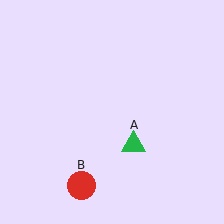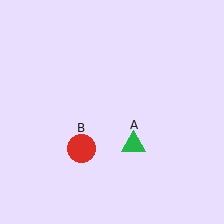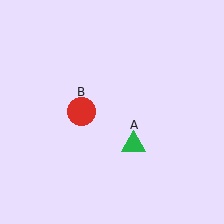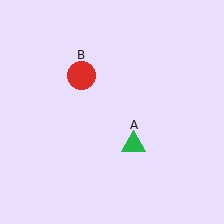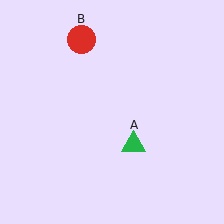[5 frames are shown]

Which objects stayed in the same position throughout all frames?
Green triangle (object A) remained stationary.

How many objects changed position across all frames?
1 object changed position: red circle (object B).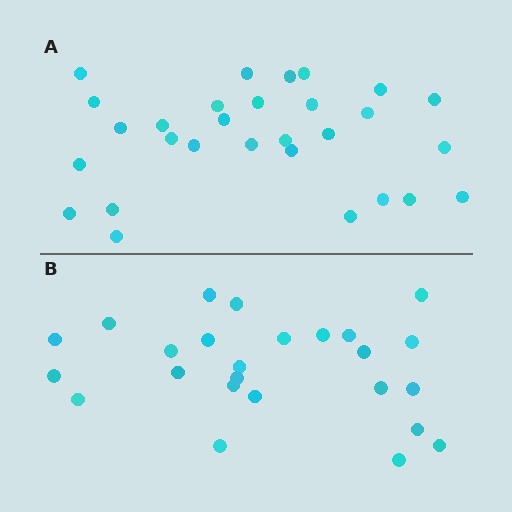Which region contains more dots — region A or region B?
Region A (the top region) has more dots.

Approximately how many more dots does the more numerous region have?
Region A has about 4 more dots than region B.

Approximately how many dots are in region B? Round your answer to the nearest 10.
About 20 dots. (The exact count is 25, which rounds to 20.)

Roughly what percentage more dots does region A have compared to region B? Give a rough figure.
About 15% more.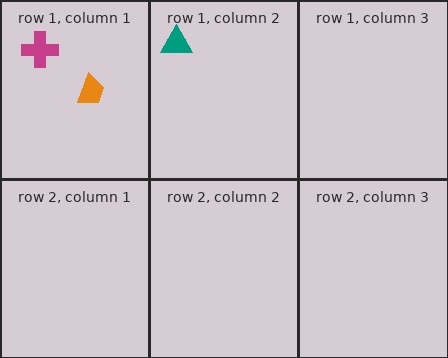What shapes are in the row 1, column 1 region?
The orange trapezoid, the magenta cross.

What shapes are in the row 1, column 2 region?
The teal triangle.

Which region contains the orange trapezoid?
The row 1, column 1 region.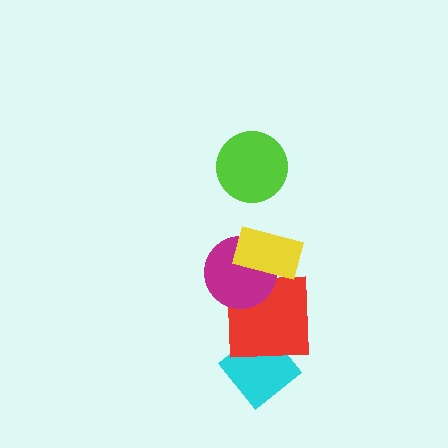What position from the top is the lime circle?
The lime circle is 1st from the top.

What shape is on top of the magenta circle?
The yellow rectangle is on top of the magenta circle.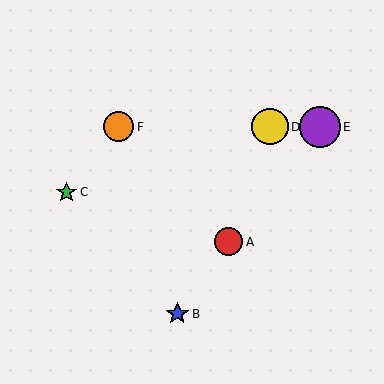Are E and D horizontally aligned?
Yes, both are at y≈127.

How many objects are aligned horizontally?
3 objects (D, E, F) are aligned horizontally.